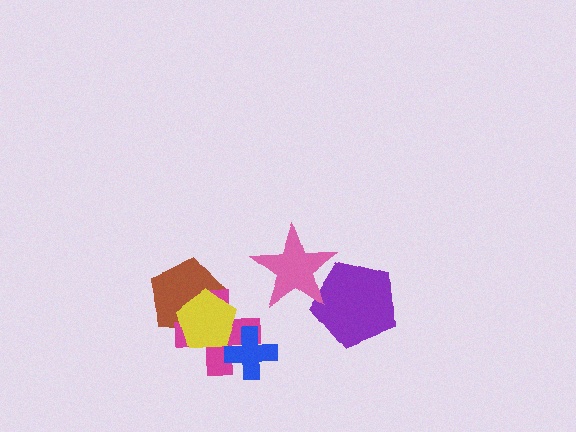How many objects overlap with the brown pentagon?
2 objects overlap with the brown pentagon.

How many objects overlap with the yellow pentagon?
2 objects overlap with the yellow pentagon.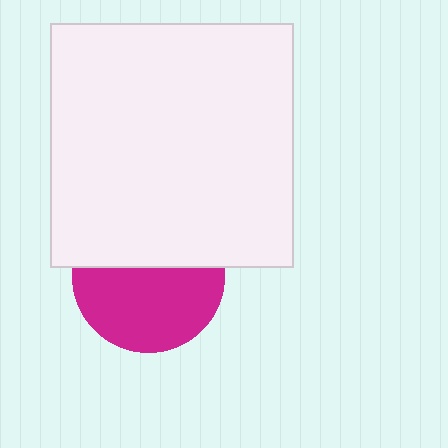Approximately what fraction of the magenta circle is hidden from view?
Roughly 42% of the magenta circle is hidden behind the white square.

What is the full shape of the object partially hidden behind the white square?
The partially hidden object is a magenta circle.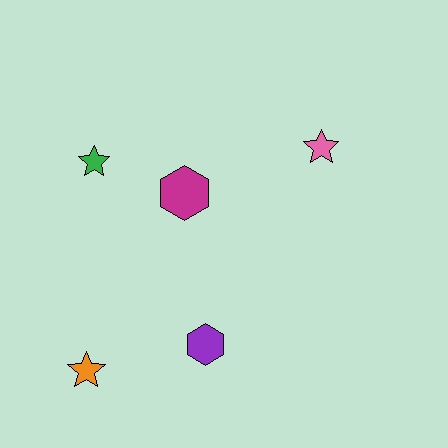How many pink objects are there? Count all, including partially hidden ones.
There is 1 pink object.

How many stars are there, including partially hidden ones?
There are 3 stars.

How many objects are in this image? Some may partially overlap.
There are 5 objects.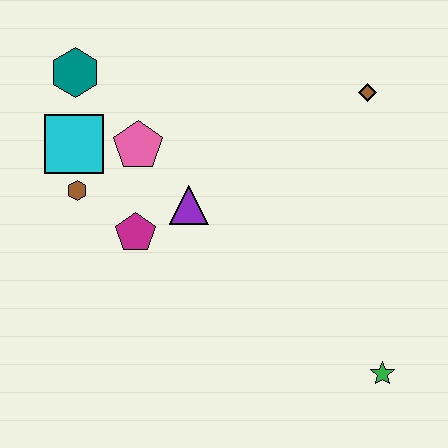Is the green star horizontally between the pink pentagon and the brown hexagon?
No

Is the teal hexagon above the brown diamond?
Yes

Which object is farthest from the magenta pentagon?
The green star is farthest from the magenta pentagon.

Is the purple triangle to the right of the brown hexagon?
Yes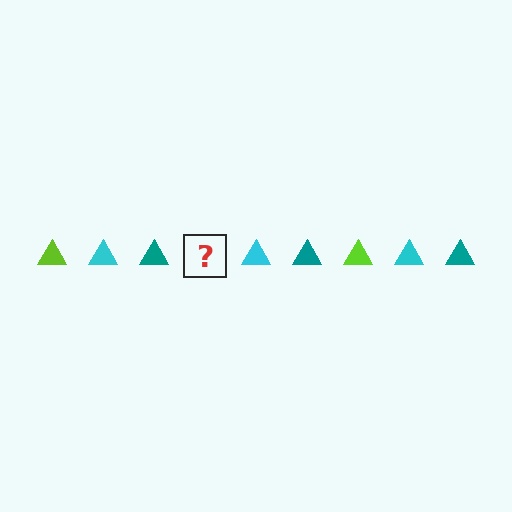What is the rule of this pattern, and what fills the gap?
The rule is that the pattern cycles through lime, cyan, teal triangles. The gap should be filled with a lime triangle.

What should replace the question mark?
The question mark should be replaced with a lime triangle.